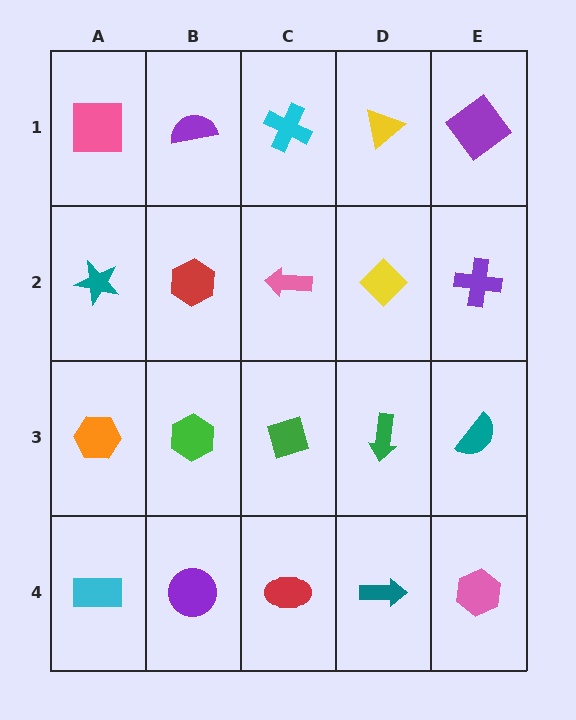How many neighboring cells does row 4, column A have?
2.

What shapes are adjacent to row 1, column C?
A pink arrow (row 2, column C), a purple semicircle (row 1, column B), a yellow triangle (row 1, column D).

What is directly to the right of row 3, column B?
A green diamond.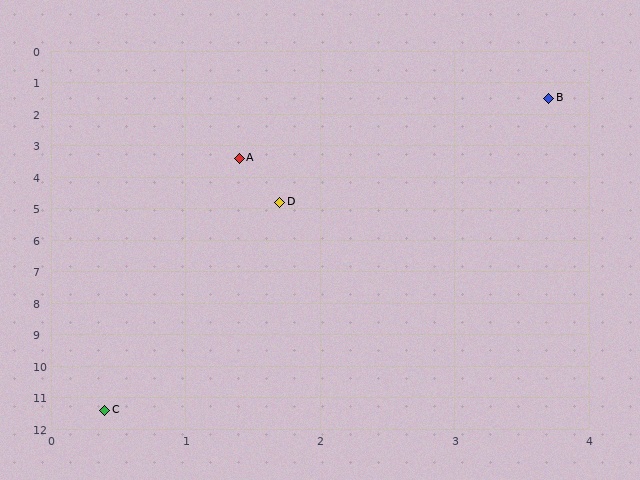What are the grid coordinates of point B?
Point B is at approximately (3.7, 1.5).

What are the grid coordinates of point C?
Point C is at approximately (0.4, 11.4).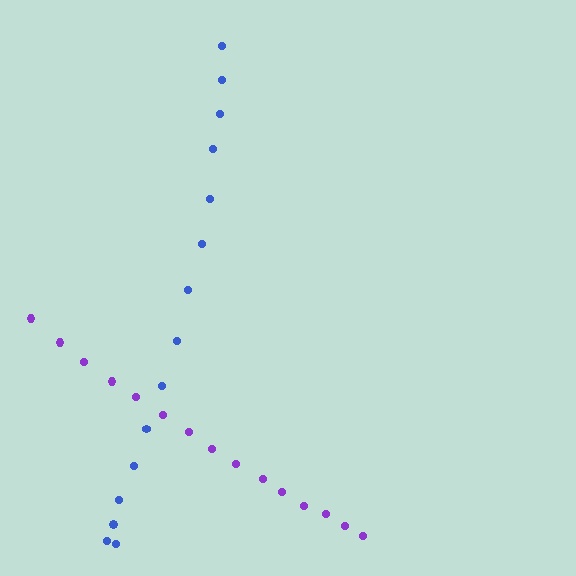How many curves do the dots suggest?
There are 2 distinct paths.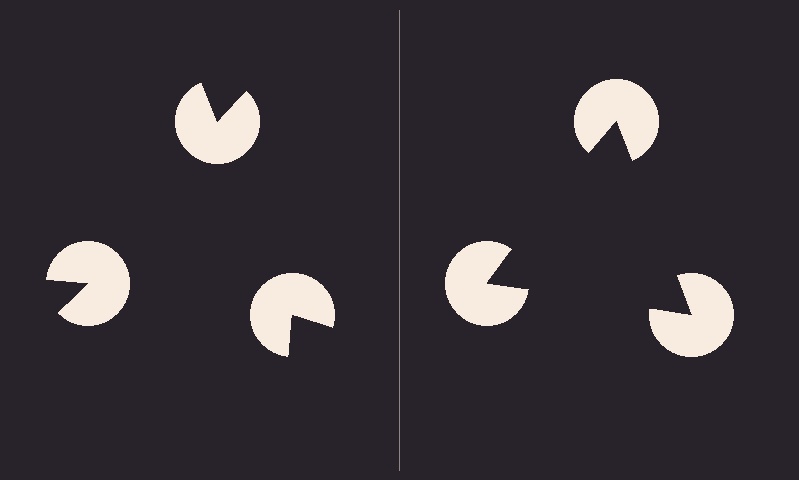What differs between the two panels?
The pac-man discs are positioned identically on both sides; only the wedge orientations differ. On the right they align to a triangle; on the left they are misaligned.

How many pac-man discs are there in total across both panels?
6 — 3 on each side.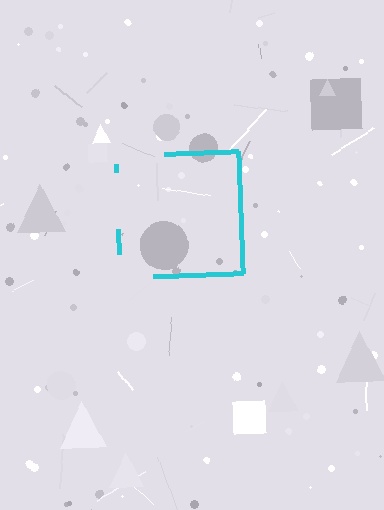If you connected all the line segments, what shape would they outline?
They would outline a square.